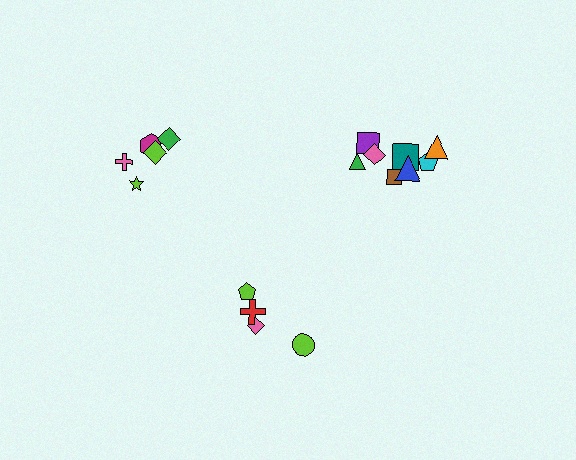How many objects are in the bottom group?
There are 4 objects.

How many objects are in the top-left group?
There are 5 objects.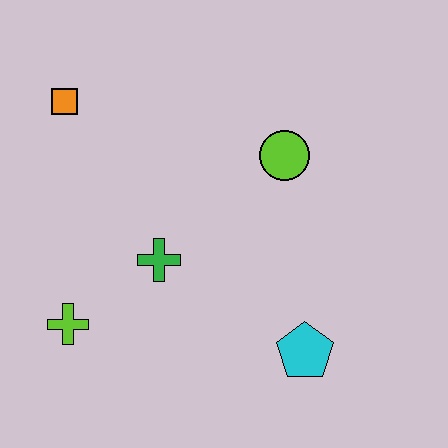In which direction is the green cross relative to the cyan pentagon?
The green cross is to the left of the cyan pentagon.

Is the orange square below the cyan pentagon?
No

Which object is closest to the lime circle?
The green cross is closest to the lime circle.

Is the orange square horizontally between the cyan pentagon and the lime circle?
No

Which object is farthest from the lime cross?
The lime circle is farthest from the lime cross.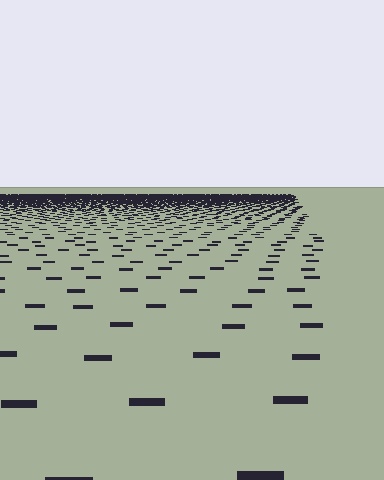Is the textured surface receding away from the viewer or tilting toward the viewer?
The surface is receding away from the viewer. Texture elements get smaller and denser toward the top.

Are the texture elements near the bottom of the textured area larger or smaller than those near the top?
Larger. Near the bottom, elements are closer to the viewer and appear at a bigger on-screen size.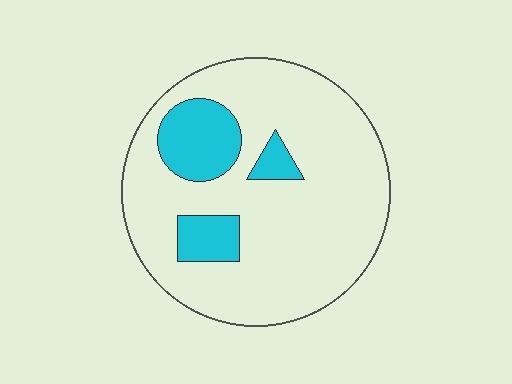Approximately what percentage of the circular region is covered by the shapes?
Approximately 20%.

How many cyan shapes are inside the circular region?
3.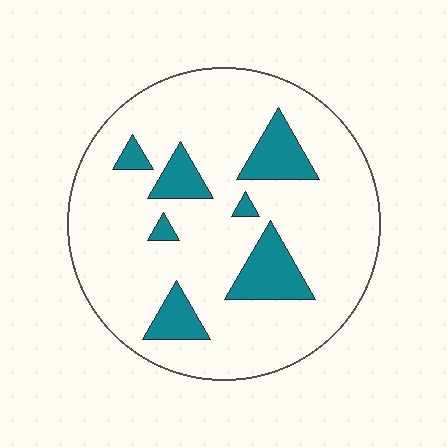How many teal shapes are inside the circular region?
7.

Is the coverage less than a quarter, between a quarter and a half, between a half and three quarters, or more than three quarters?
Less than a quarter.